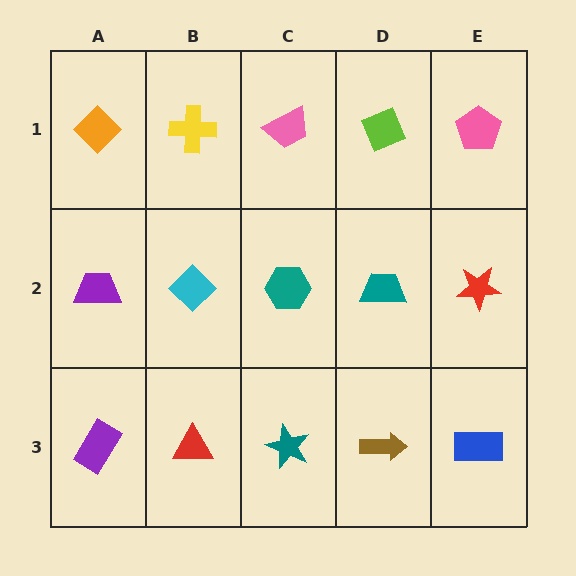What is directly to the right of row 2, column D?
A red star.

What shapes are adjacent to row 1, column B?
A cyan diamond (row 2, column B), an orange diamond (row 1, column A), a pink trapezoid (row 1, column C).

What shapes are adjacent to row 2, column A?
An orange diamond (row 1, column A), a purple rectangle (row 3, column A), a cyan diamond (row 2, column B).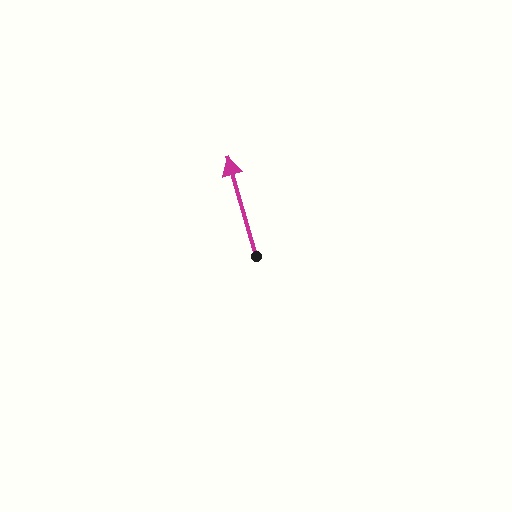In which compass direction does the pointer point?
North.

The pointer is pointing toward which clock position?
Roughly 11 o'clock.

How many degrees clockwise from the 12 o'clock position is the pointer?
Approximately 344 degrees.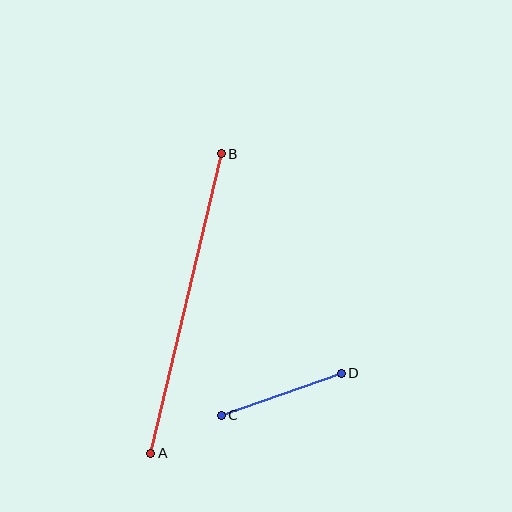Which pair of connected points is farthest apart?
Points A and B are farthest apart.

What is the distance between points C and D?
The distance is approximately 127 pixels.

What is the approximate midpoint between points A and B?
The midpoint is at approximately (186, 303) pixels.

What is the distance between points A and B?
The distance is approximately 308 pixels.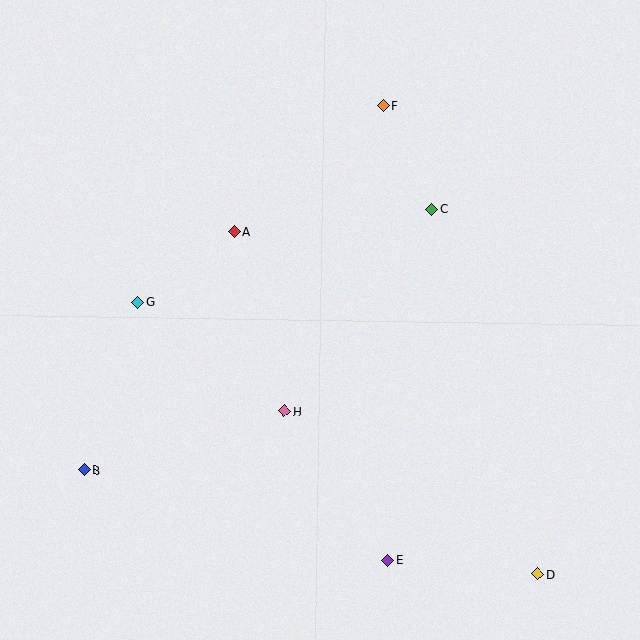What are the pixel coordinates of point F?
Point F is at (383, 106).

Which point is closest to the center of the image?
Point H at (285, 411) is closest to the center.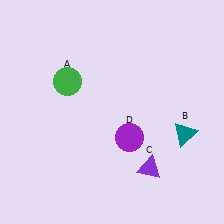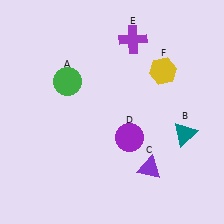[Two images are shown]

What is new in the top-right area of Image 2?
A yellow hexagon (F) was added in the top-right area of Image 2.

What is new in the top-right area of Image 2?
A purple cross (E) was added in the top-right area of Image 2.